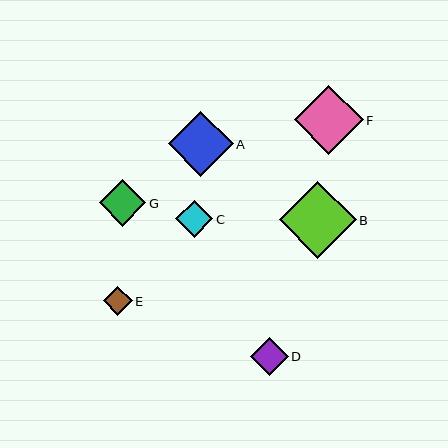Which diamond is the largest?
Diamond B is the largest with a size of approximately 77 pixels.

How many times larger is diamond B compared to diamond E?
Diamond B is approximately 2.6 times the size of diamond E.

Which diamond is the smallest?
Diamond E is the smallest with a size of approximately 29 pixels.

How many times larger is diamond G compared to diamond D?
Diamond G is approximately 1.2 times the size of diamond D.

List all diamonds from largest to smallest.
From largest to smallest: B, F, A, G, D, C, E.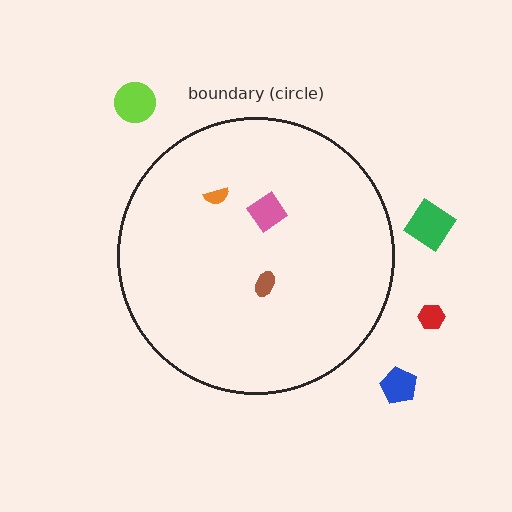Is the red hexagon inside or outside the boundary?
Outside.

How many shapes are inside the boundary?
3 inside, 4 outside.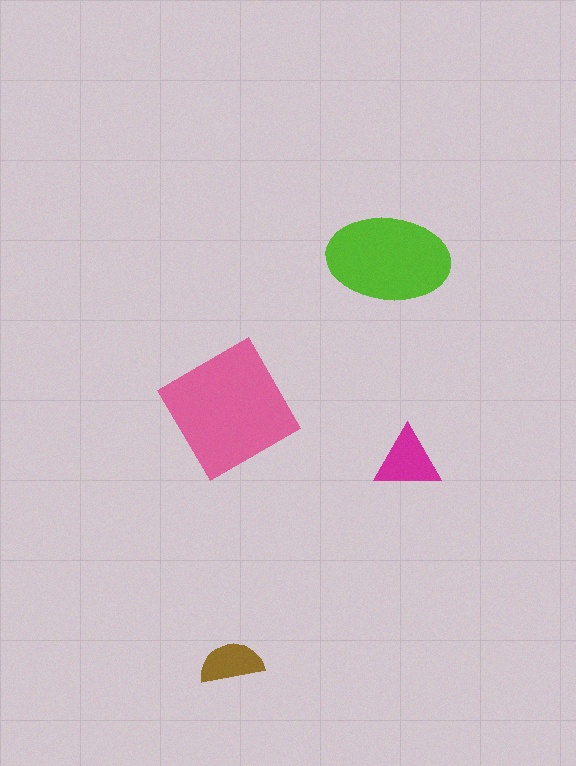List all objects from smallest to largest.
The brown semicircle, the magenta triangle, the lime ellipse, the pink diamond.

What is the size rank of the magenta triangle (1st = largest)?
3rd.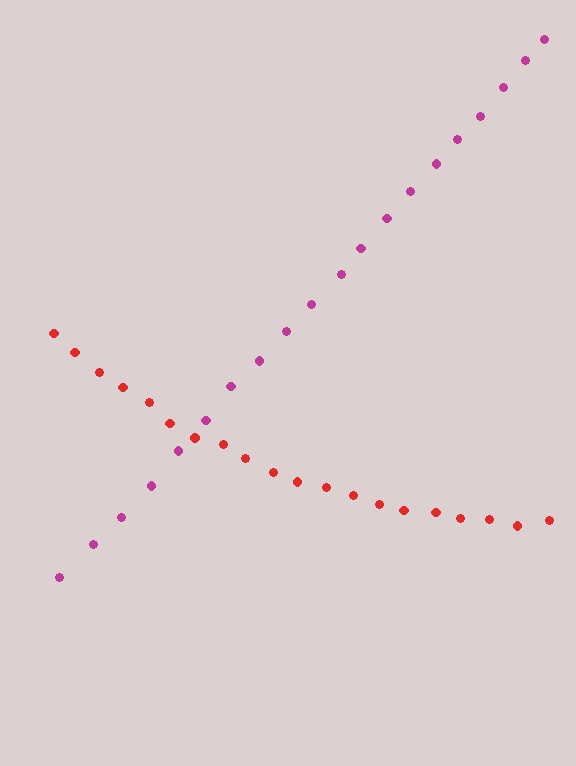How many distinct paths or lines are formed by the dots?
There are 2 distinct paths.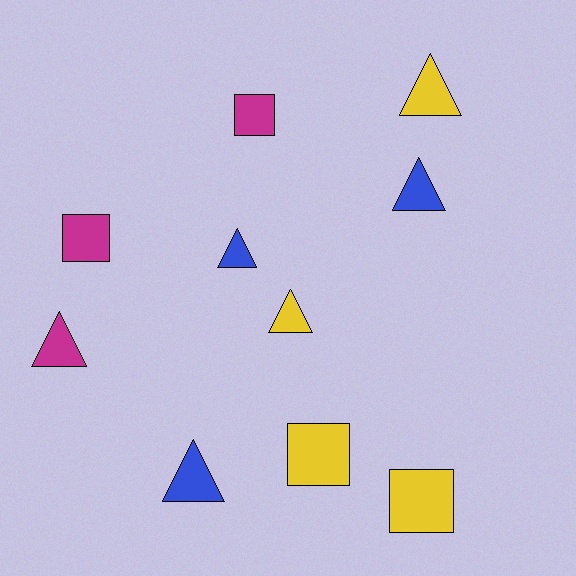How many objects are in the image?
There are 10 objects.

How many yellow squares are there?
There are 2 yellow squares.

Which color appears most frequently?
Yellow, with 4 objects.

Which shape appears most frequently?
Triangle, with 6 objects.